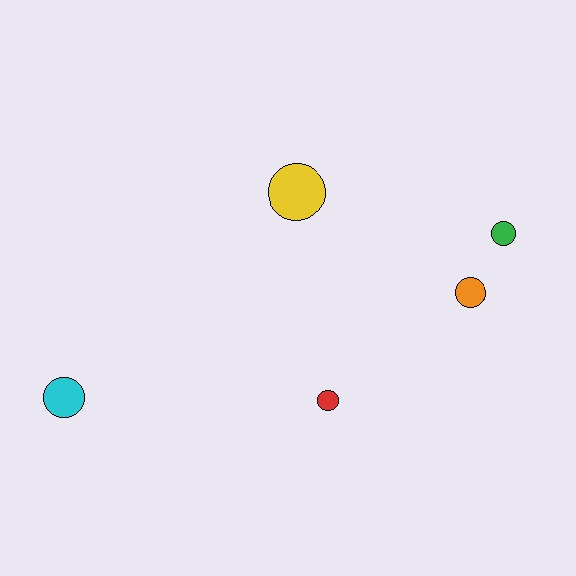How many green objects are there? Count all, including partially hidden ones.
There is 1 green object.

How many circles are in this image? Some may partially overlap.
There are 5 circles.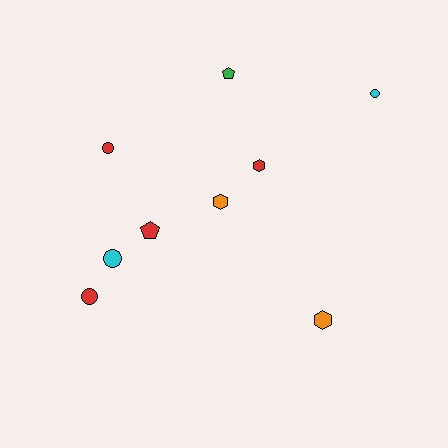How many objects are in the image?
There are 9 objects.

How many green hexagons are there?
There are no green hexagons.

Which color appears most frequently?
Red, with 4 objects.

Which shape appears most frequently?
Circle, with 4 objects.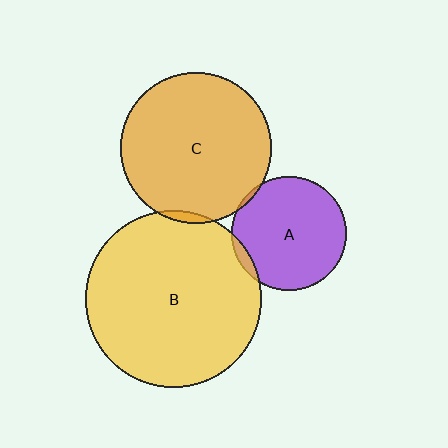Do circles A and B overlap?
Yes.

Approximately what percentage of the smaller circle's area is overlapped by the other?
Approximately 5%.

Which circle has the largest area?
Circle B (yellow).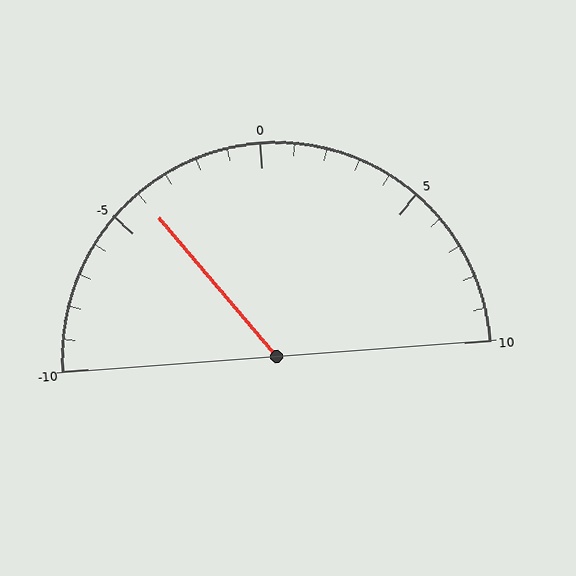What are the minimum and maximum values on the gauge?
The gauge ranges from -10 to 10.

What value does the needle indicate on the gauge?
The needle indicates approximately -4.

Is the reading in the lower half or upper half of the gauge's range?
The reading is in the lower half of the range (-10 to 10).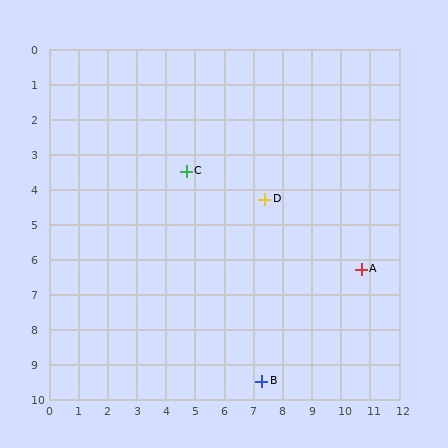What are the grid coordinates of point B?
Point B is at approximately (7.3, 9.5).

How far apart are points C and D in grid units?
Points C and D are about 2.8 grid units apart.